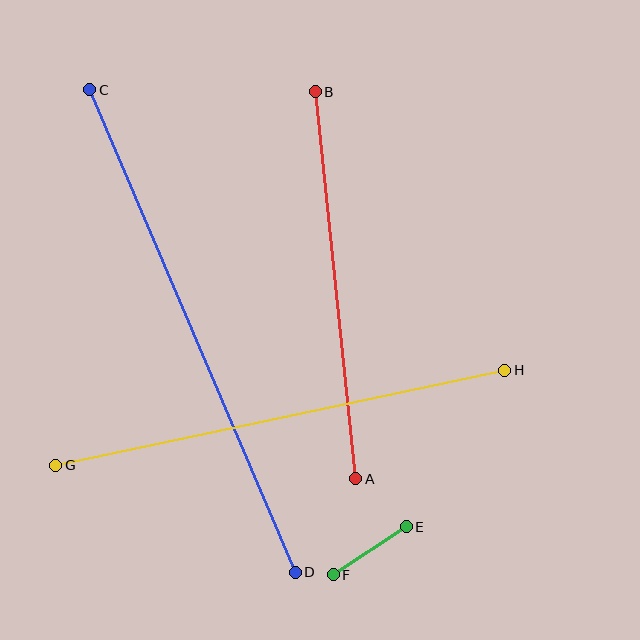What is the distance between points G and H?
The distance is approximately 459 pixels.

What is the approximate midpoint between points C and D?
The midpoint is at approximately (193, 331) pixels.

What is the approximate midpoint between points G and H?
The midpoint is at approximately (280, 418) pixels.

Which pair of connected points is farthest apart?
Points C and D are farthest apart.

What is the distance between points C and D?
The distance is approximately 524 pixels.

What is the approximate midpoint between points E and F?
The midpoint is at approximately (370, 551) pixels.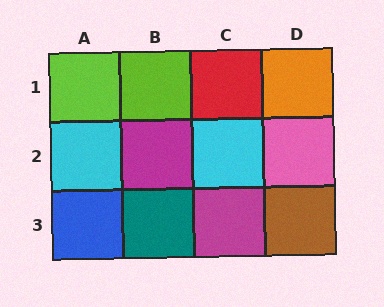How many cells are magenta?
2 cells are magenta.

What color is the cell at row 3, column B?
Teal.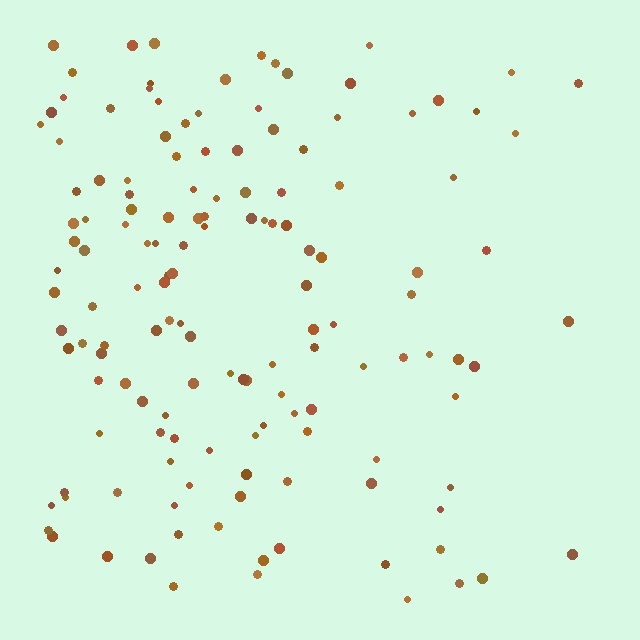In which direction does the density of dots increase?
From right to left, with the left side densest.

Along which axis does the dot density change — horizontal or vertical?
Horizontal.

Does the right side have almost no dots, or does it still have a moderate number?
Still a moderate number, just noticeably fewer than the left.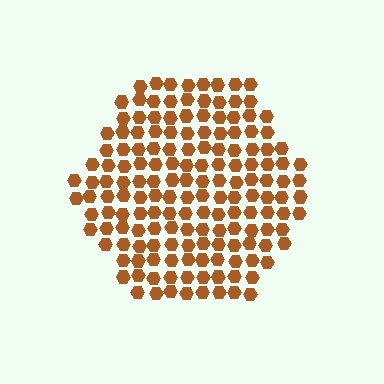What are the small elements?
The small elements are hexagons.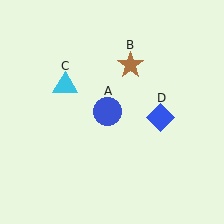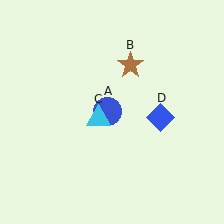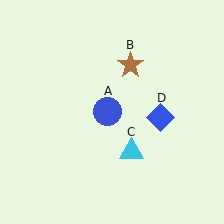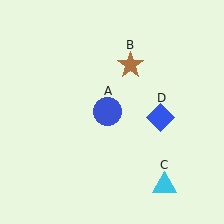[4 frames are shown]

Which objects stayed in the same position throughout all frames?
Blue circle (object A) and brown star (object B) and blue diamond (object D) remained stationary.